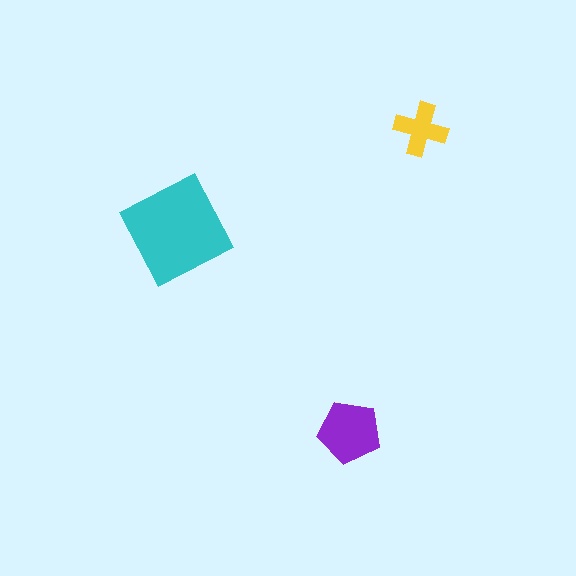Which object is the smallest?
The yellow cross.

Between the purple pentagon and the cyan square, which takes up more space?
The cyan square.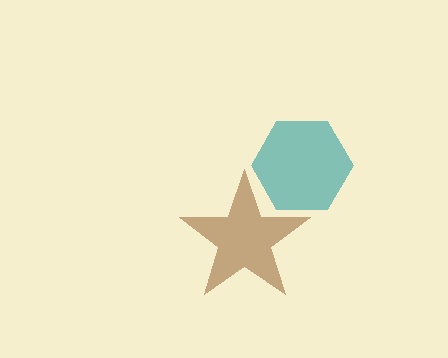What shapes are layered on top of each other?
The layered shapes are: a brown star, a teal hexagon.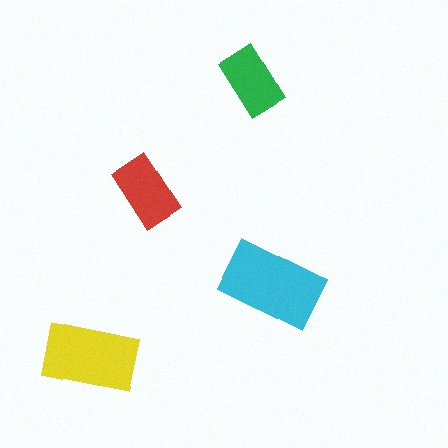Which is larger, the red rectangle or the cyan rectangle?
The cyan one.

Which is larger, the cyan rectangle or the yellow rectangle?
The cyan one.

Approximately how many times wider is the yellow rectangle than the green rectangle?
About 1.5 times wider.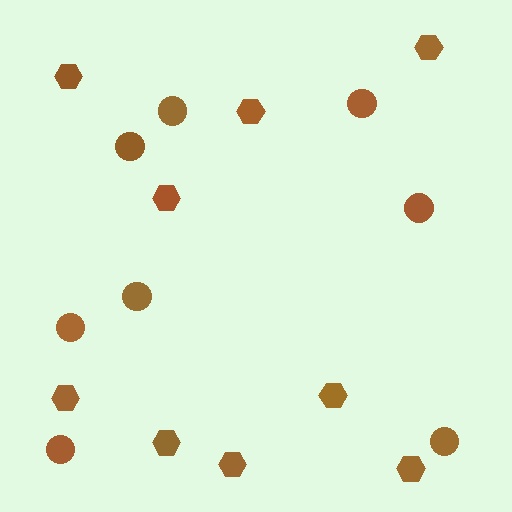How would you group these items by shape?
There are 2 groups: one group of circles (8) and one group of hexagons (9).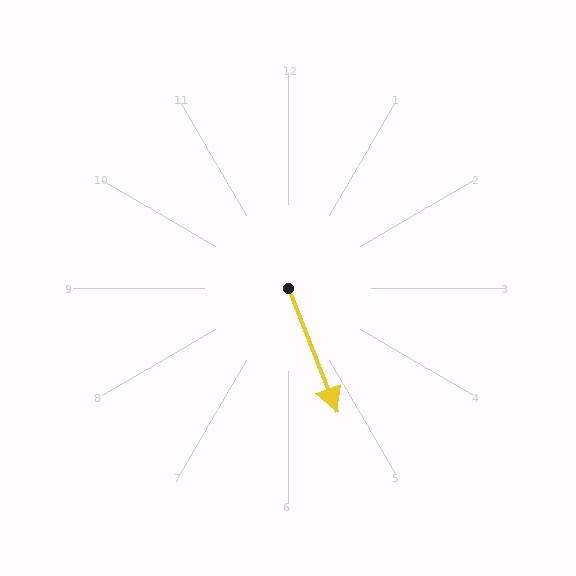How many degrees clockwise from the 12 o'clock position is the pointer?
Approximately 158 degrees.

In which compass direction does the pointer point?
South.